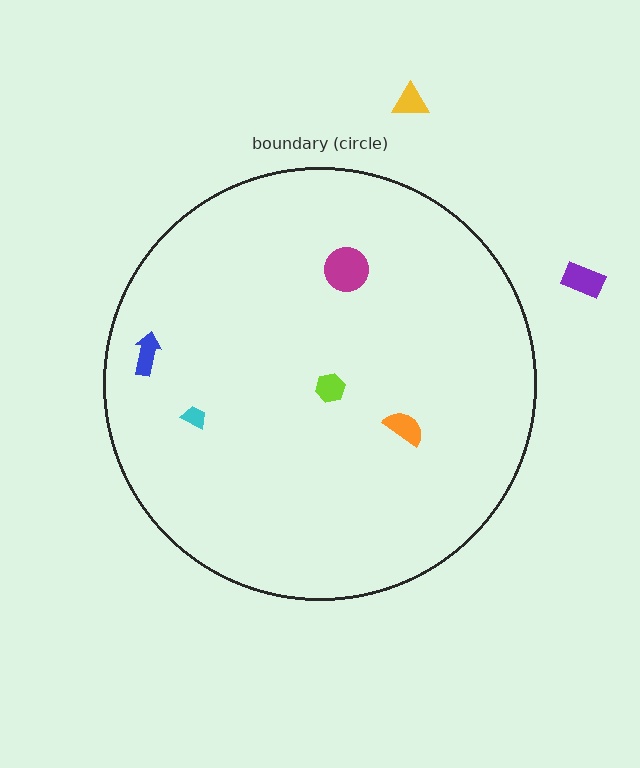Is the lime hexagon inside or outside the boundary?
Inside.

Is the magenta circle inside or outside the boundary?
Inside.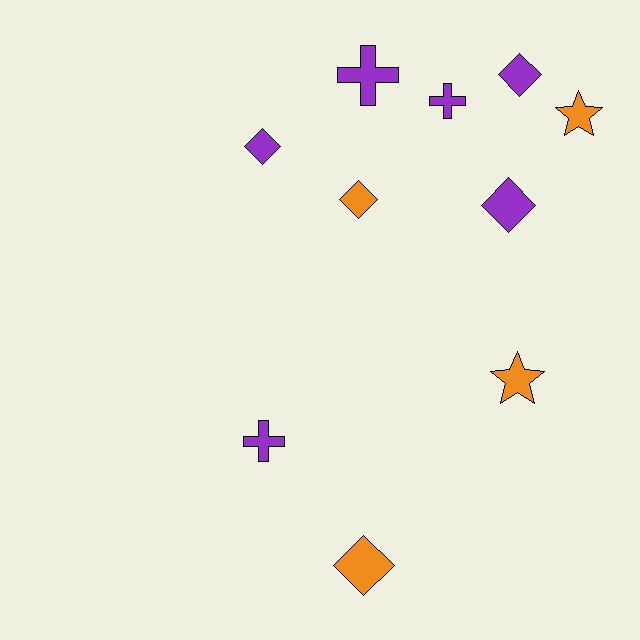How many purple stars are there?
There are no purple stars.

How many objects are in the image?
There are 10 objects.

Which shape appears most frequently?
Diamond, with 5 objects.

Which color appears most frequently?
Purple, with 6 objects.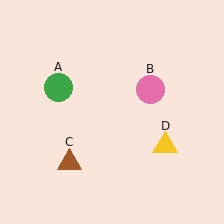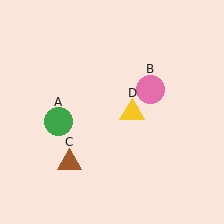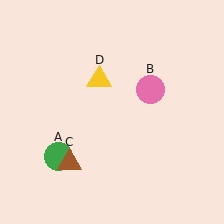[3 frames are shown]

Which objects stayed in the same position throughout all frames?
Pink circle (object B) and brown triangle (object C) remained stationary.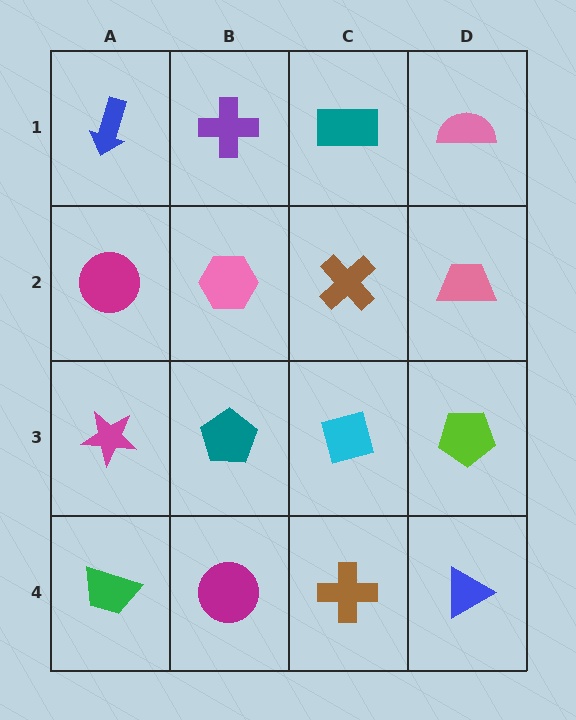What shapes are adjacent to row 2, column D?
A pink semicircle (row 1, column D), a lime pentagon (row 3, column D), a brown cross (row 2, column C).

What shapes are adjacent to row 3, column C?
A brown cross (row 2, column C), a brown cross (row 4, column C), a teal pentagon (row 3, column B), a lime pentagon (row 3, column D).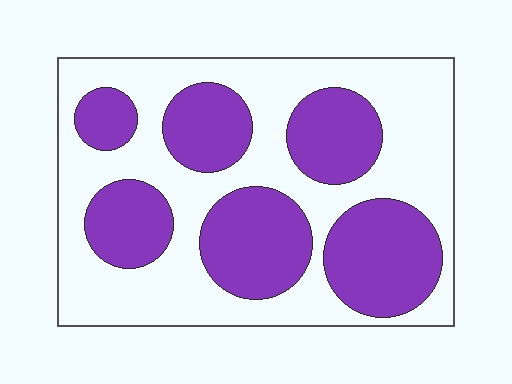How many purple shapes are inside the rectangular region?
6.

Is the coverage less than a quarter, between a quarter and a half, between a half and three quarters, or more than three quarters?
Between a quarter and a half.